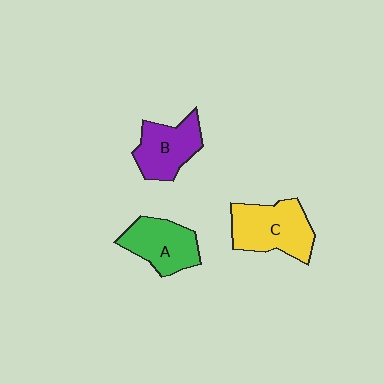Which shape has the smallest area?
Shape B (purple).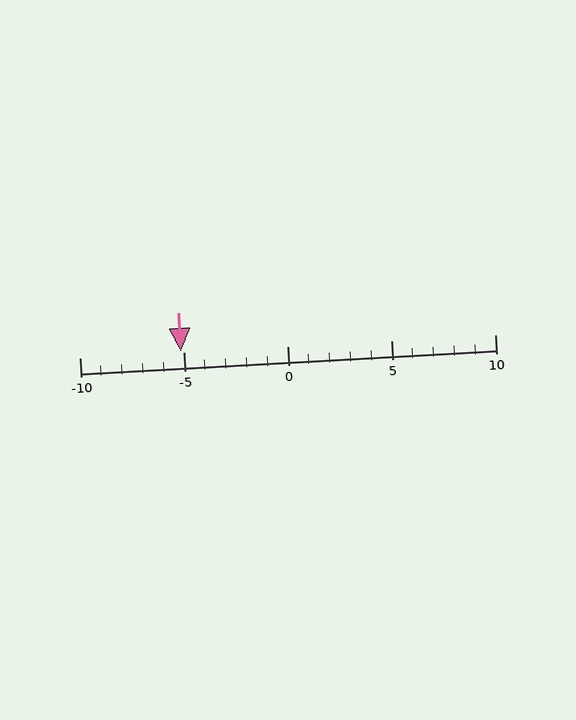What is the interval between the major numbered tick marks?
The major tick marks are spaced 5 units apart.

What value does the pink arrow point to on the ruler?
The pink arrow points to approximately -5.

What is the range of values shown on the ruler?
The ruler shows values from -10 to 10.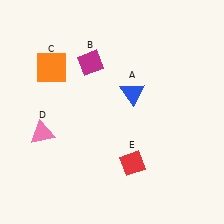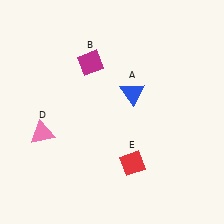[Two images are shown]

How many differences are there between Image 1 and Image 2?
There is 1 difference between the two images.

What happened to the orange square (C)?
The orange square (C) was removed in Image 2. It was in the top-left area of Image 1.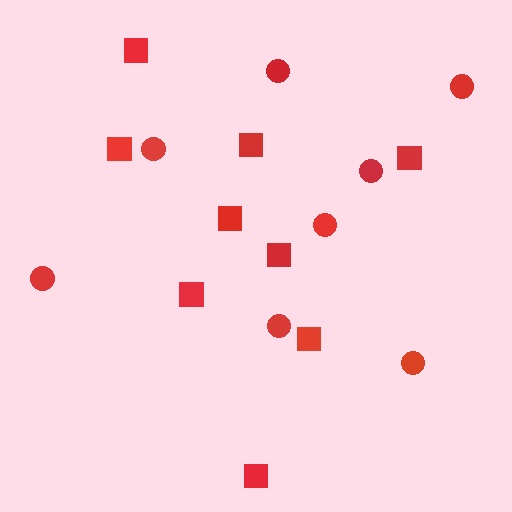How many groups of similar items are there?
There are 2 groups: one group of circles (8) and one group of squares (9).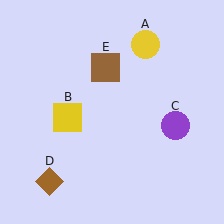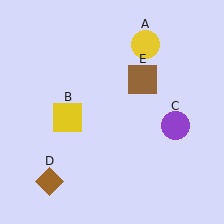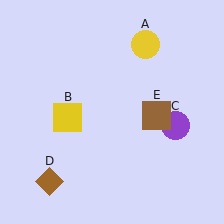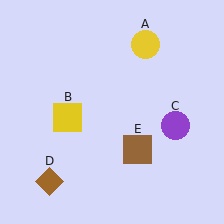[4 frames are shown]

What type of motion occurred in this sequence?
The brown square (object E) rotated clockwise around the center of the scene.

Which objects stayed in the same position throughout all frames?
Yellow circle (object A) and yellow square (object B) and purple circle (object C) and brown diamond (object D) remained stationary.